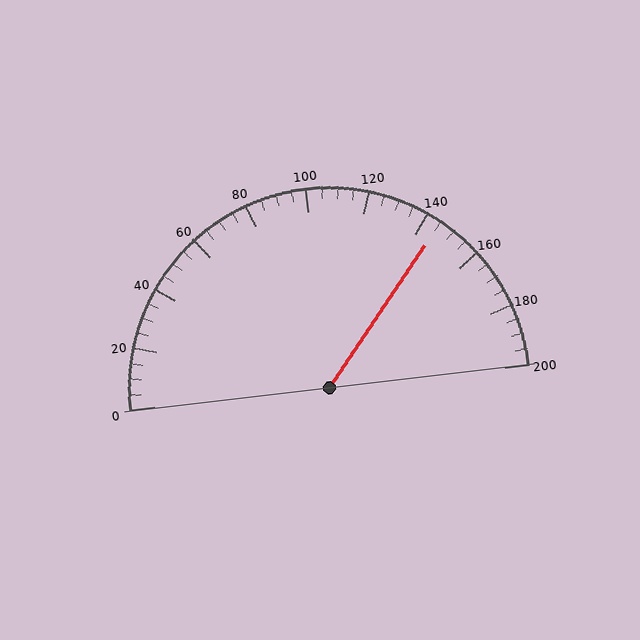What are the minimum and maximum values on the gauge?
The gauge ranges from 0 to 200.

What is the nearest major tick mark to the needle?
The nearest major tick mark is 140.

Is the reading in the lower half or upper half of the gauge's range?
The reading is in the upper half of the range (0 to 200).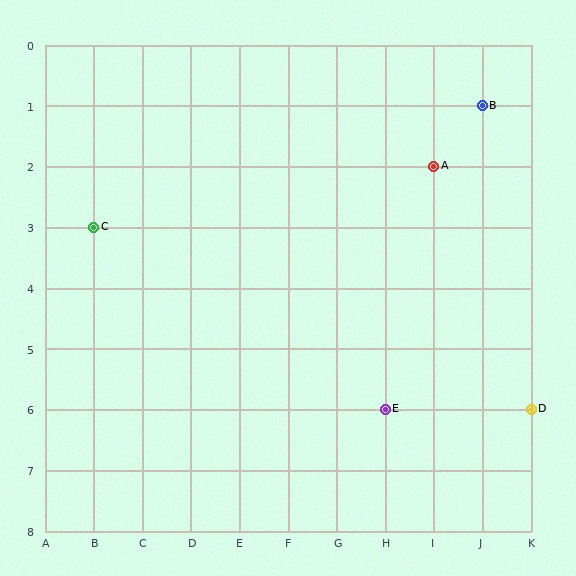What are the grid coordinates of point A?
Point A is at grid coordinates (I, 2).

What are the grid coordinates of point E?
Point E is at grid coordinates (H, 6).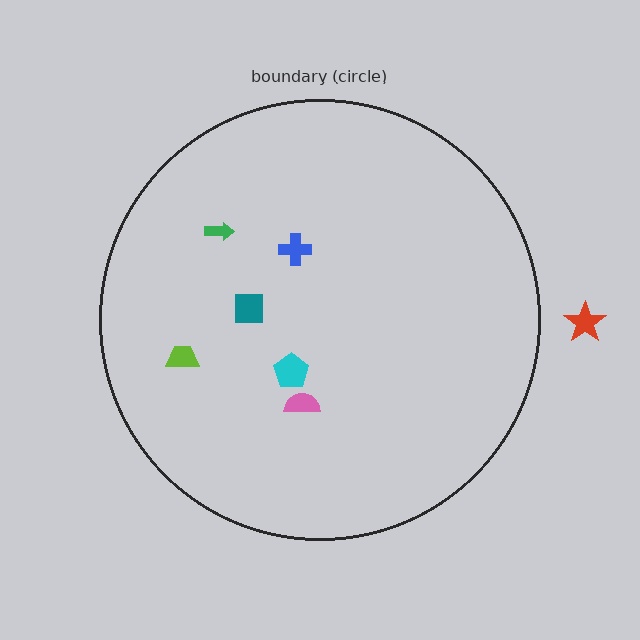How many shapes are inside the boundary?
6 inside, 1 outside.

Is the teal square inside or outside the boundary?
Inside.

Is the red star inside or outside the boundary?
Outside.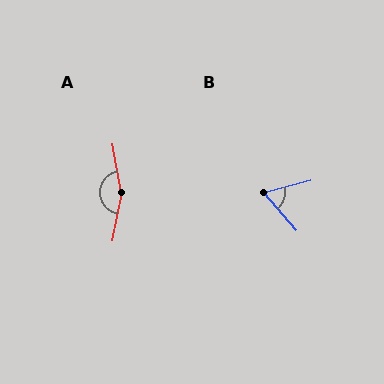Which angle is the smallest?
B, at approximately 64 degrees.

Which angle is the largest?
A, at approximately 158 degrees.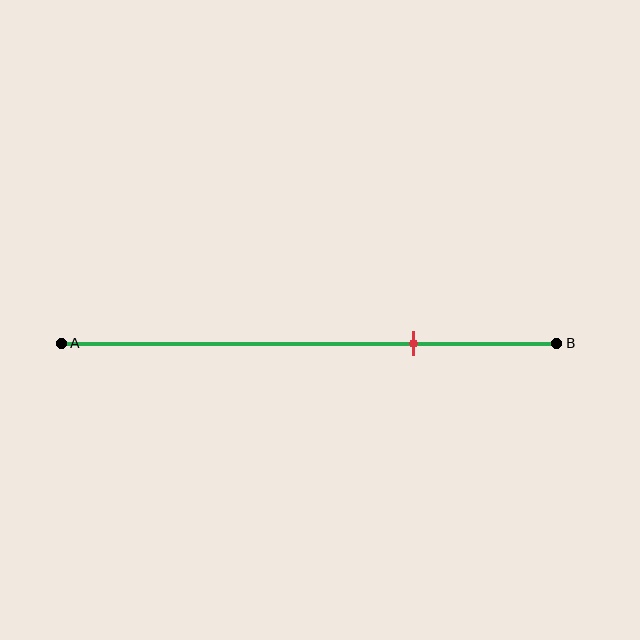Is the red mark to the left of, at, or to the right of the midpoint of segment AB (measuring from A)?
The red mark is to the right of the midpoint of segment AB.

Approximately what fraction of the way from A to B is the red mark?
The red mark is approximately 70% of the way from A to B.